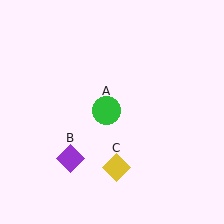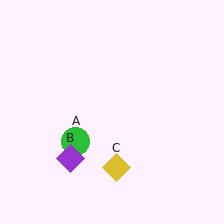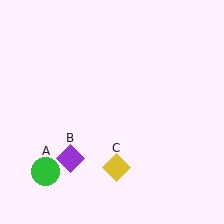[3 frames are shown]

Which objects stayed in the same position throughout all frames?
Purple diamond (object B) and yellow diamond (object C) remained stationary.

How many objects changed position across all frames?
1 object changed position: green circle (object A).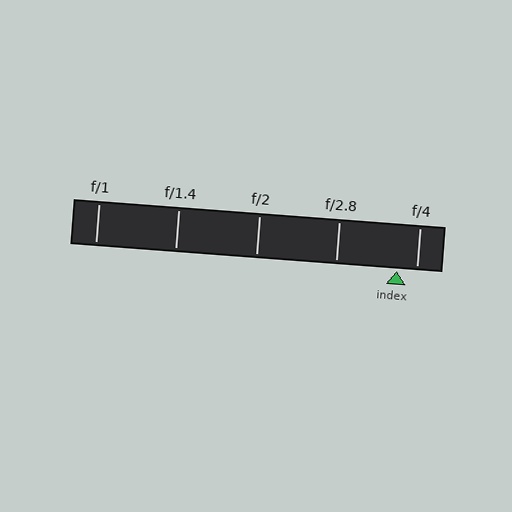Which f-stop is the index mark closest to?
The index mark is closest to f/4.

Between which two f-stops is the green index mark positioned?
The index mark is between f/2.8 and f/4.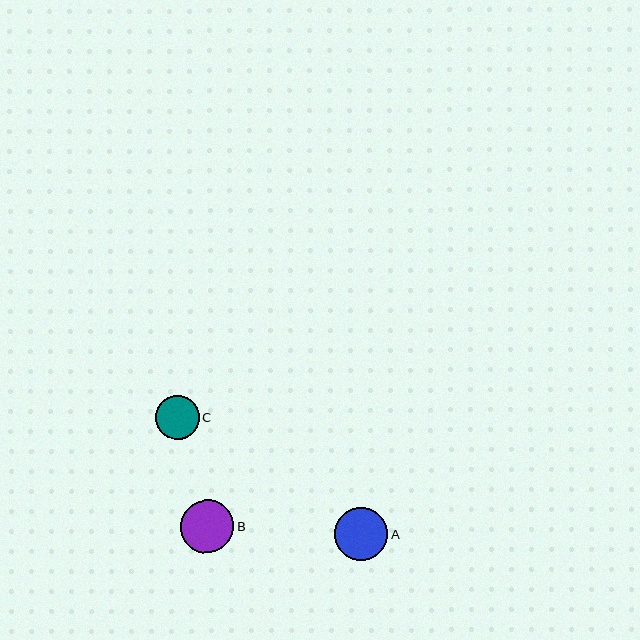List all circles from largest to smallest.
From largest to smallest: B, A, C.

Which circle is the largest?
Circle B is the largest with a size of approximately 53 pixels.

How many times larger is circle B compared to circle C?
Circle B is approximately 1.2 times the size of circle C.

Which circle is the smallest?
Circle C is the smallest with a size of approximately 43 pixels.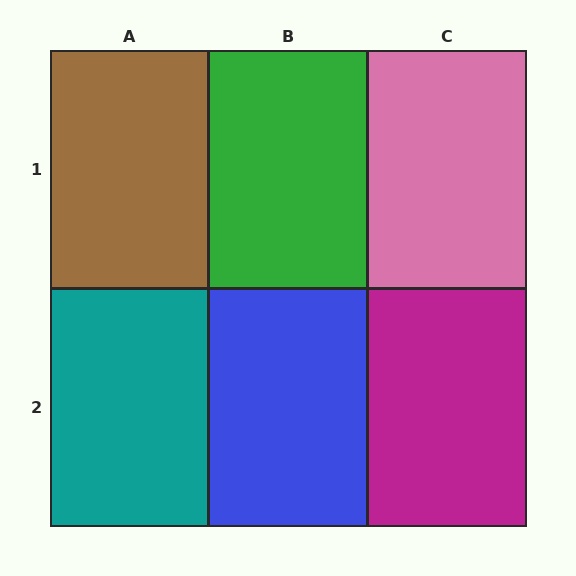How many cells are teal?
1 cell is teal.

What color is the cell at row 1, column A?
Brown.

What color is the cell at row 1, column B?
Green.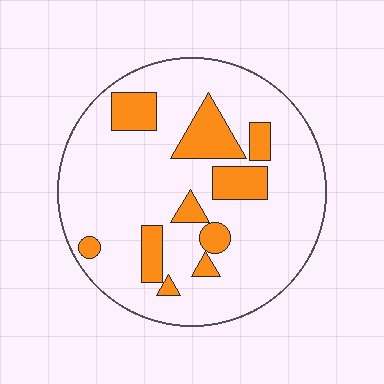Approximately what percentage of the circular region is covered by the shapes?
Approximately 20%.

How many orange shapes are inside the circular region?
10.